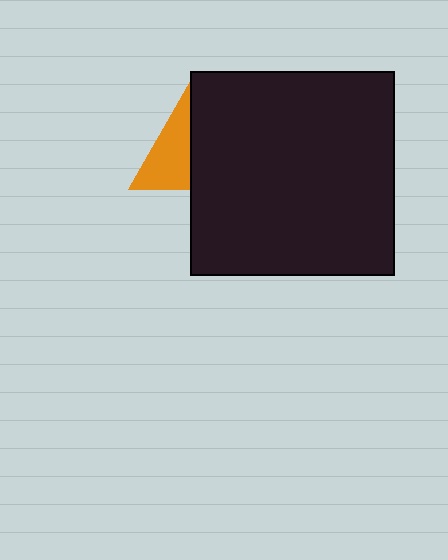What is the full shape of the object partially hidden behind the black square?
The partially hidden object is an orange triangle.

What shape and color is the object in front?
The object in front is a black square.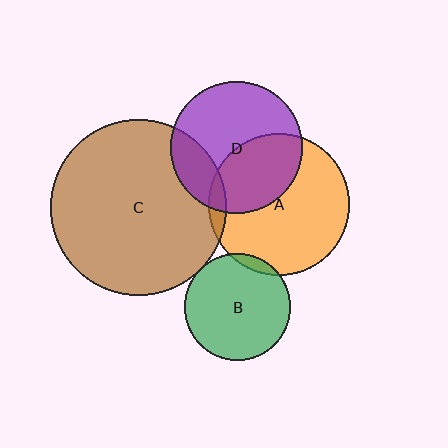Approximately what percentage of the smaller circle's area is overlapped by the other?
Approximately 5%.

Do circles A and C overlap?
Yes.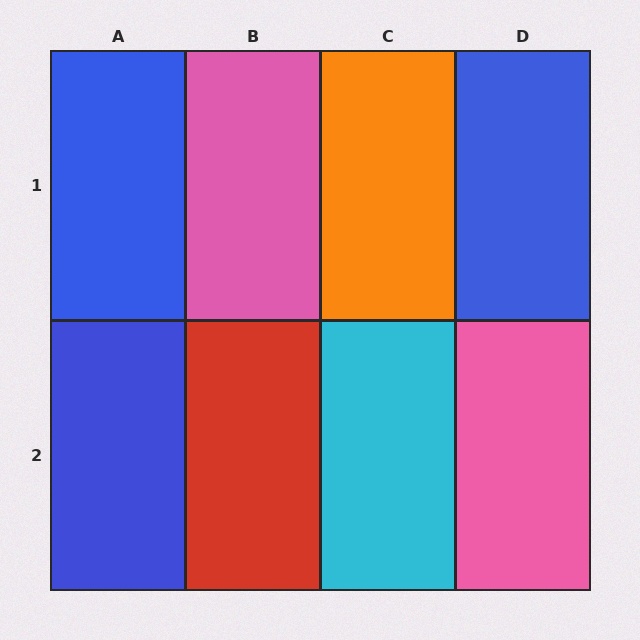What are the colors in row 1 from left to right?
Blue, pink, orange, blue.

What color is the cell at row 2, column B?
Red.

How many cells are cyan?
1 cell is cyan.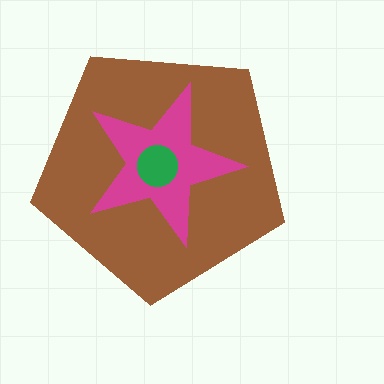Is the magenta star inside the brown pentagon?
Yes.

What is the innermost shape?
The green circle.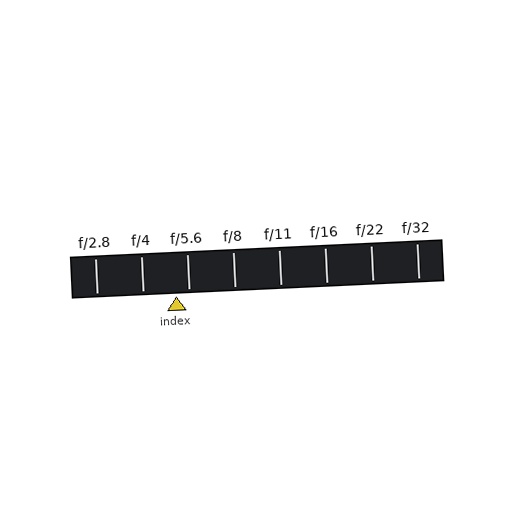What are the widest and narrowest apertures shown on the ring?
The widest aperture shown is f/2.8 and the narrowest is f/32.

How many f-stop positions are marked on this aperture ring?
There are 8 f-stop positions marked.